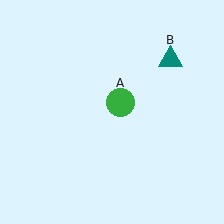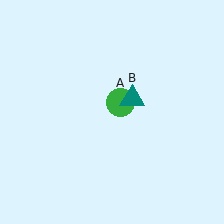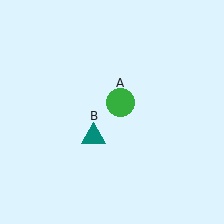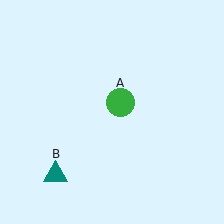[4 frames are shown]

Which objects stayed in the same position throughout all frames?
Green circle (object A) remained stationary.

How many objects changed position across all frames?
1 object changed position: teal triangle (object B).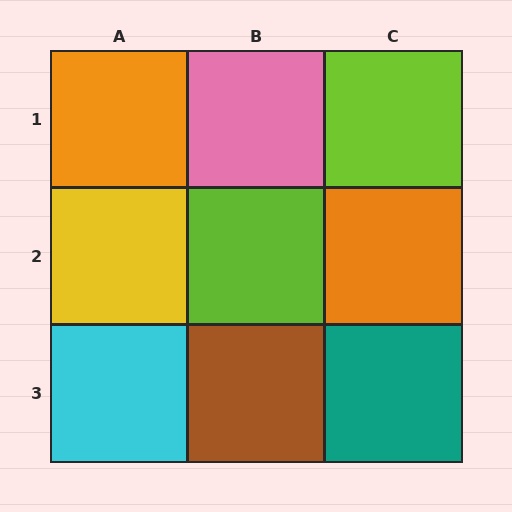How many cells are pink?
1 cell is pink.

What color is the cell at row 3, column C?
Teal.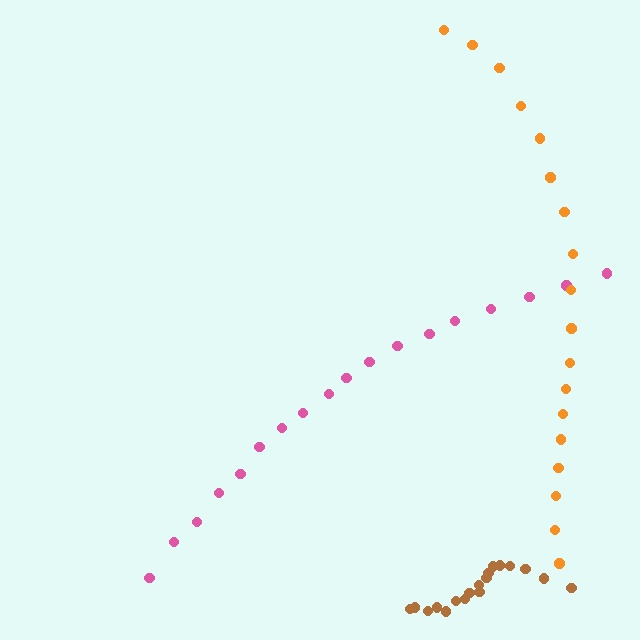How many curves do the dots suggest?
There are 3 distinct paths.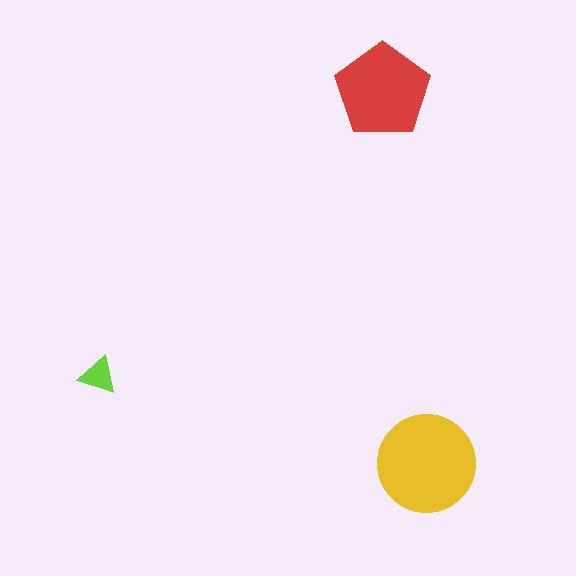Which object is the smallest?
The lime triangle.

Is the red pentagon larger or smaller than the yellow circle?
Smaller.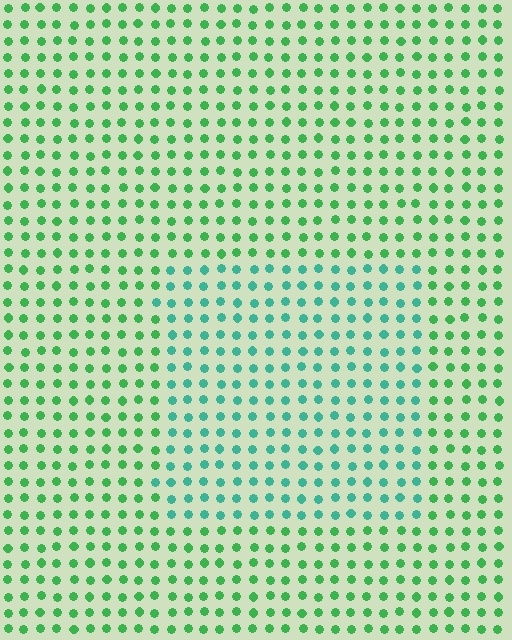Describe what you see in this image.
The image is filled with small green elements in a uniform arrangement. A rectangle-shaped region is visible where the elements are tinted to a slightly different hue, forming a subtle color boundary.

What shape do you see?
I see a rectangle.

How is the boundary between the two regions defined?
The boundary is defined purely by a slight shift in hue (about 35 degrees). Spacing, size, and orientation are identical on both sides.